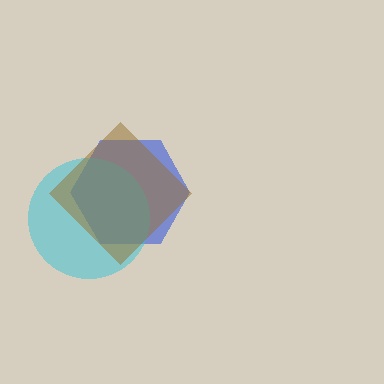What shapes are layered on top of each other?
The layered shapes are: a blue hexagon, a cyan circle, a brown diamond.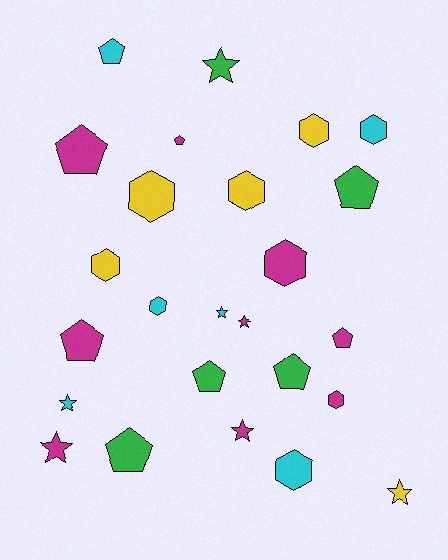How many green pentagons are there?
There are 4 green pentagons.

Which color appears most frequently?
Magenta, with 9 objects.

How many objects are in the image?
There are 25 objects.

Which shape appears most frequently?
Pentagon, with 9 objects.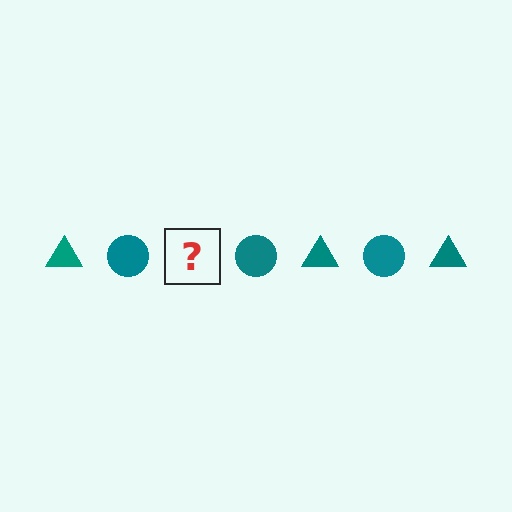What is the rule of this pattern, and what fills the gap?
The rule is that the pattern cycles through triangle, circle shapes in teal. The gap should be filled with a teal triangle.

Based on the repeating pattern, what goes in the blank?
The blank should be a teal triangle.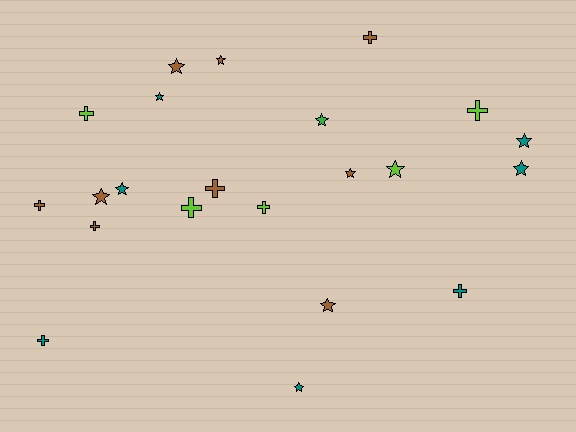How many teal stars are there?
There are 5 teal stars.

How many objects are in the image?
There are 22 objects.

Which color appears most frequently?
Brown, with 9 objects.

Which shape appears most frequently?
Star, with 12 objects.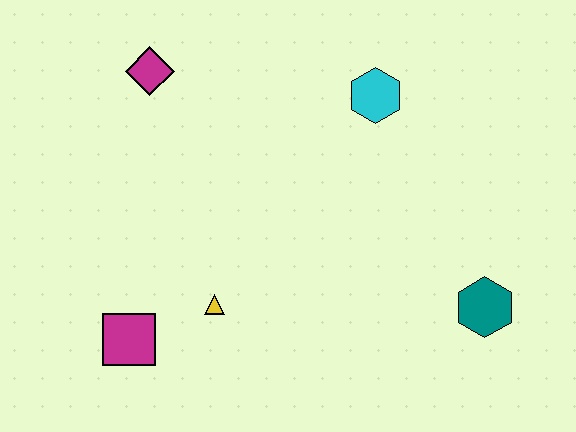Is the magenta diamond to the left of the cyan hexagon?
Yes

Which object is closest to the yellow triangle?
The magenta square is closest to the yellow triangle.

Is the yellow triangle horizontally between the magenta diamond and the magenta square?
No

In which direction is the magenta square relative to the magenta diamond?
The magenta square is below the magenta diamond.